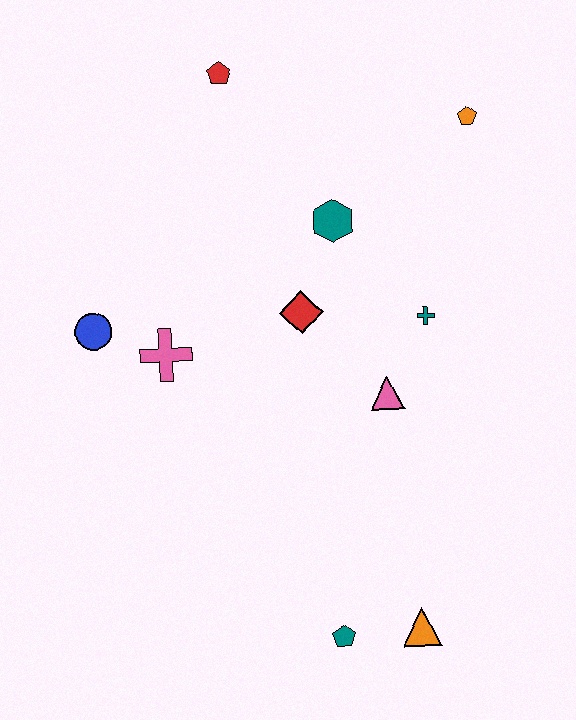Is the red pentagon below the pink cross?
No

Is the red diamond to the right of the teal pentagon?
No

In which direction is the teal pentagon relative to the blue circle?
The teal pentagon is below the blue circle.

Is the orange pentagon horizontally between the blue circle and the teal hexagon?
No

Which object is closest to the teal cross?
The pink triangle is closest to the teal cross.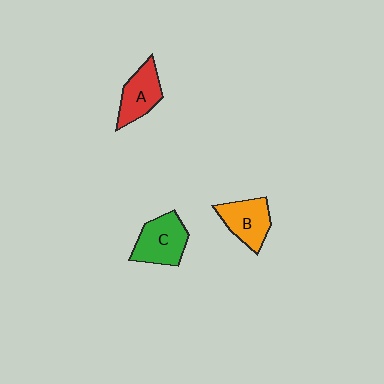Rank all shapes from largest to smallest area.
From largest to smallest: C (green), B (orange), A (red).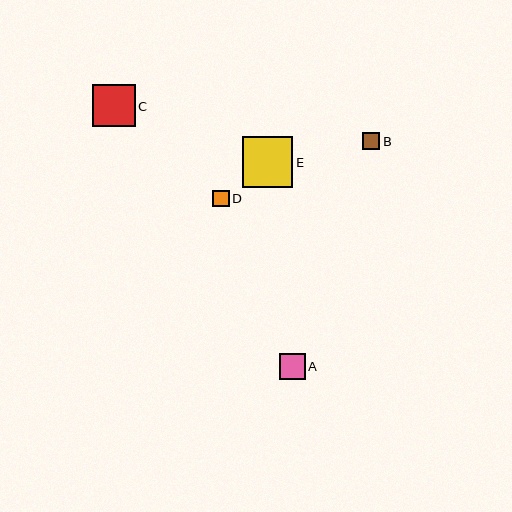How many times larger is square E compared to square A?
Square E is approximately 1.9 times the size of square A.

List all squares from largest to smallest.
From largest to smallest: E, C, A, B, D.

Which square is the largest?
Square E is the largest with a size of approximately 50 pixels.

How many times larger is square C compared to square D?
Square C is approximately 2.6 times the size of square D.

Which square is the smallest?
Square D is the smallest with a size of approximately 16 pixels.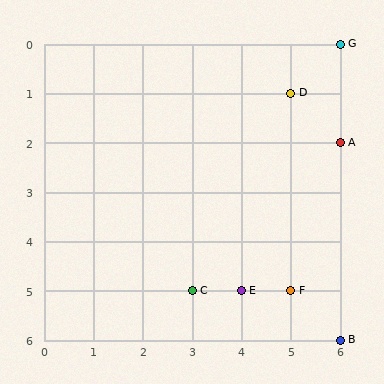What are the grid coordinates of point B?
Point B is at grid coordinates (6, 6).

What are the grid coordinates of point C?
Point C is at grid coordinates (3, 5).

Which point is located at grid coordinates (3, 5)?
Point C is at (3, 5).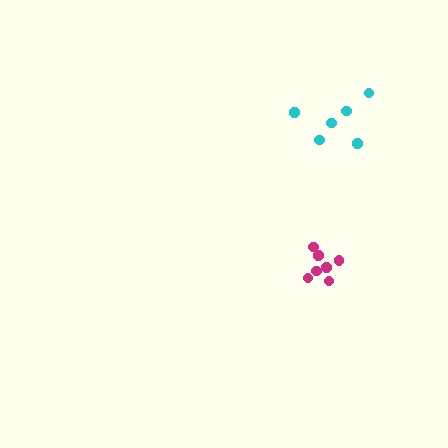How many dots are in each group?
Group 1: 6 dots, Group 2: 7 dots (13 total).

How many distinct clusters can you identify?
There are 2 distinct clusters.